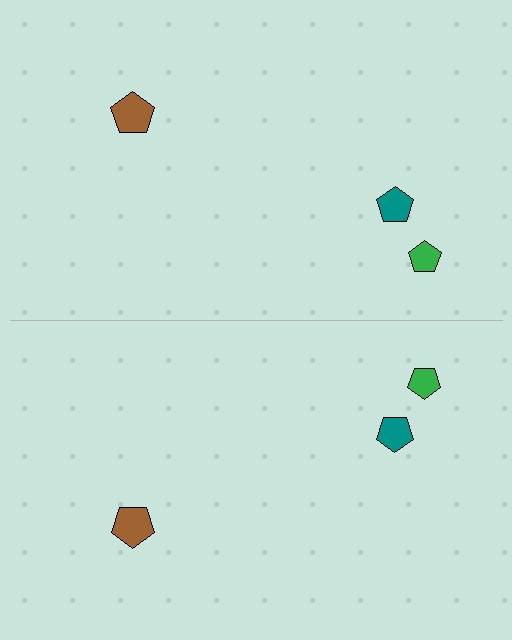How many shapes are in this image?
There are 6 shapes in this image.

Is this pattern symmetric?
Yes, this pattern has bilateral (reflection) symmetry.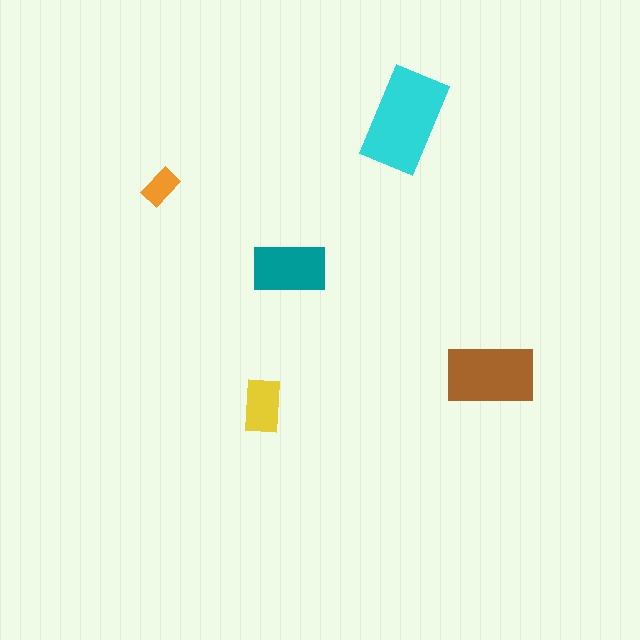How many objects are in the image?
There are 5 objects in the image.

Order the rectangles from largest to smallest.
the cyan one, the brown one, the teal one, the yellow one, the orange one.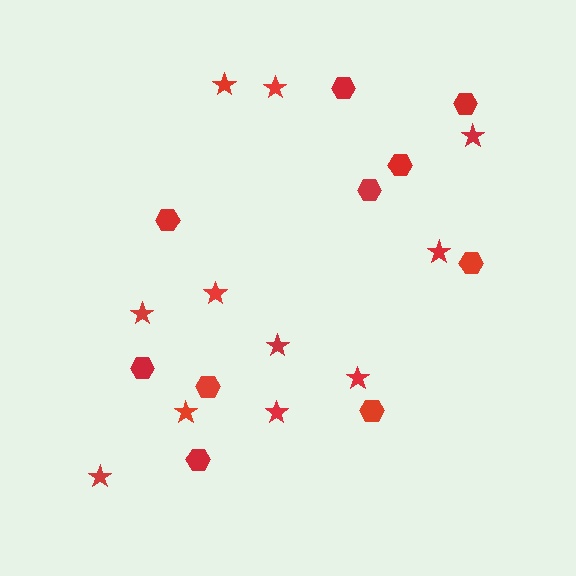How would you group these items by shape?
There are 2 groups: one group of stars (11) and one group of hexagons (10).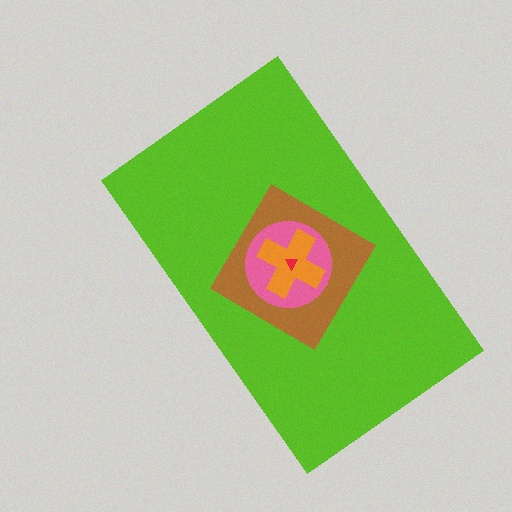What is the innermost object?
The red triangle.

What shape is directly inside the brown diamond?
The pink circle.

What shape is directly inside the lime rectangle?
The brown diamond.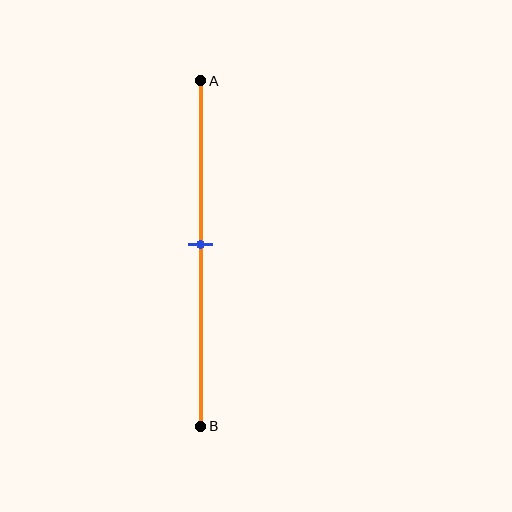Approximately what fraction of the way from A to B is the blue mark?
The blue mark is approximately 45% of the way from A to B.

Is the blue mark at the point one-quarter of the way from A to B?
No, the mark is at about 45% from A, not at the 25% one-quarter point.